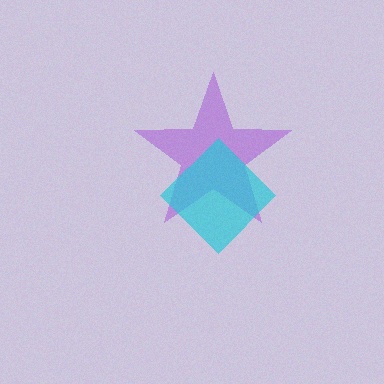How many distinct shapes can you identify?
There are 2 distinct shapes: a purple star, a cyan diamond.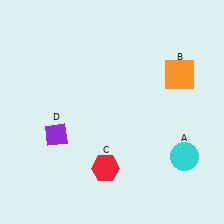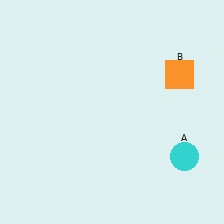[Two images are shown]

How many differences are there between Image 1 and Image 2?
There are 2 differences between the two images.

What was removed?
The red hexagon (C), the purple diamond (D) were removed in Image 2.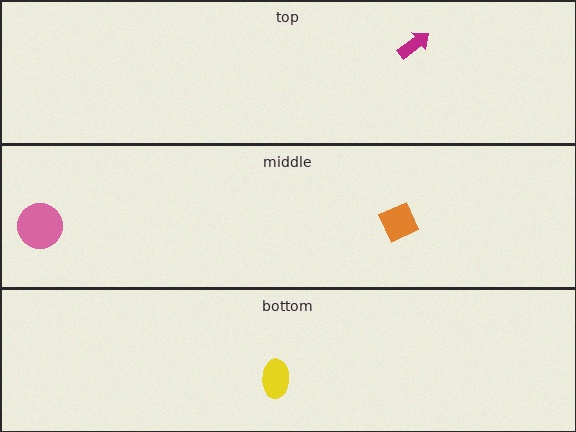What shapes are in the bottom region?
The yellow ellipse.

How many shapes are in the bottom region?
1.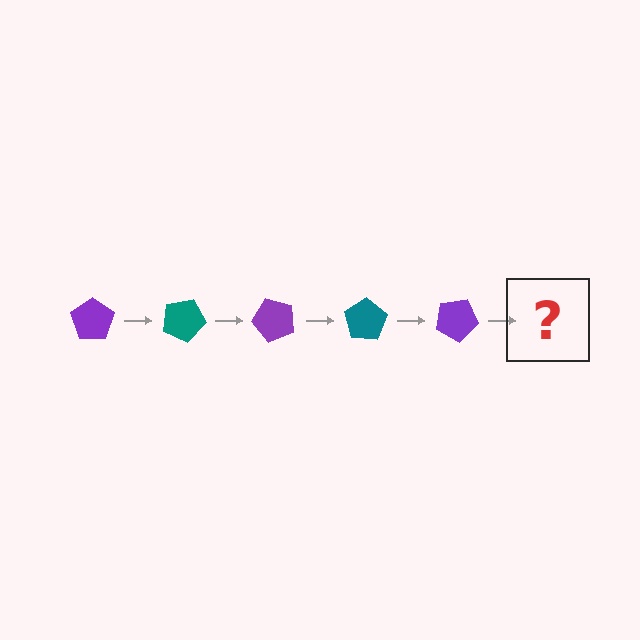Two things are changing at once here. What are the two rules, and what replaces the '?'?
The two rules are that it rotates 25 degrees each step and the color cycles through purple and teal. The '?' should be a teal pentagon, rotated 125 degrees from the start.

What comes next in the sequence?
The next element should be a teal pentagon, rotated 125 degrees from the start.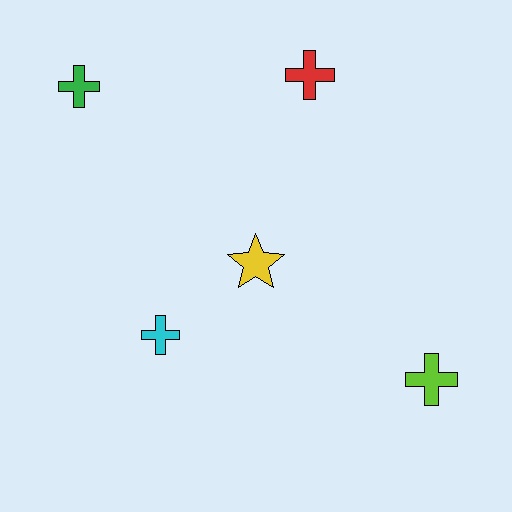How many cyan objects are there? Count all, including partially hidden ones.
There is 1 cyan object.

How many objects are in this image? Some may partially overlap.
There are 5 objects.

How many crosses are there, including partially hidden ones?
There are 4 crosses.